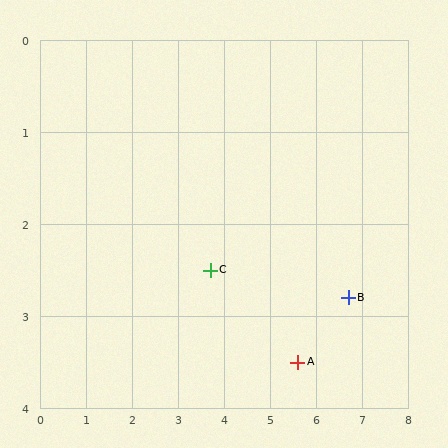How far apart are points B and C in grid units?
Points B and C are about 3.0 grid units apart.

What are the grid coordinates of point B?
Point B is at approximately (6.7, 2.8).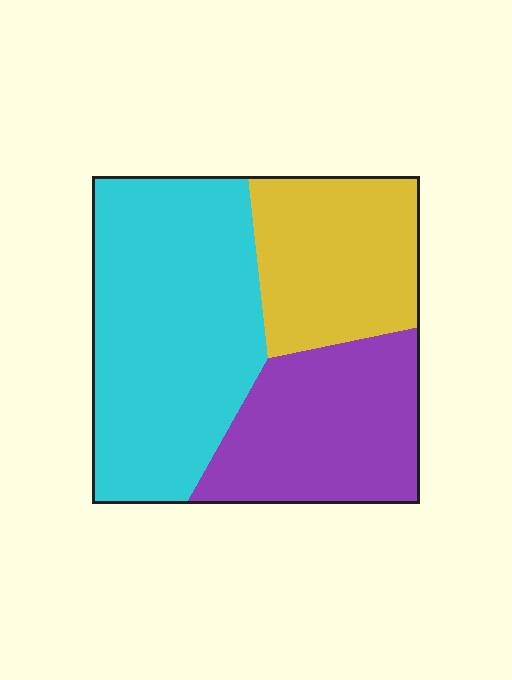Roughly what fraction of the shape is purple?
Purple covers roughly 30% of the shape.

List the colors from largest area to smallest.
From largest to smallest: cyan, purple, yellow.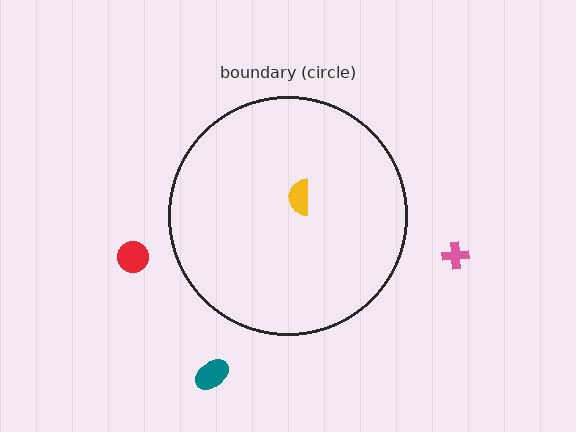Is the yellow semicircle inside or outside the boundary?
Inside.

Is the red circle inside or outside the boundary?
Outside.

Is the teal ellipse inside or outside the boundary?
Outside.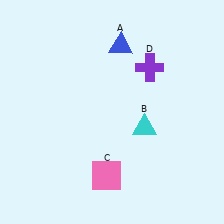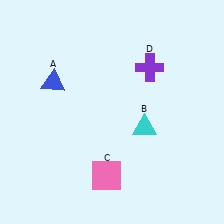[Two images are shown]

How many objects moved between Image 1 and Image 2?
1 object moved between the two images.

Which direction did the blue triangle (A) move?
The blue triangle (A) moved left.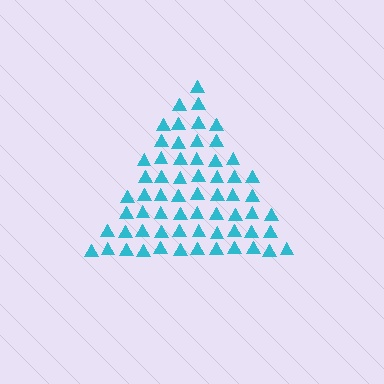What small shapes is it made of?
It is made of small triangles.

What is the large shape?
The large shape is a triangle.